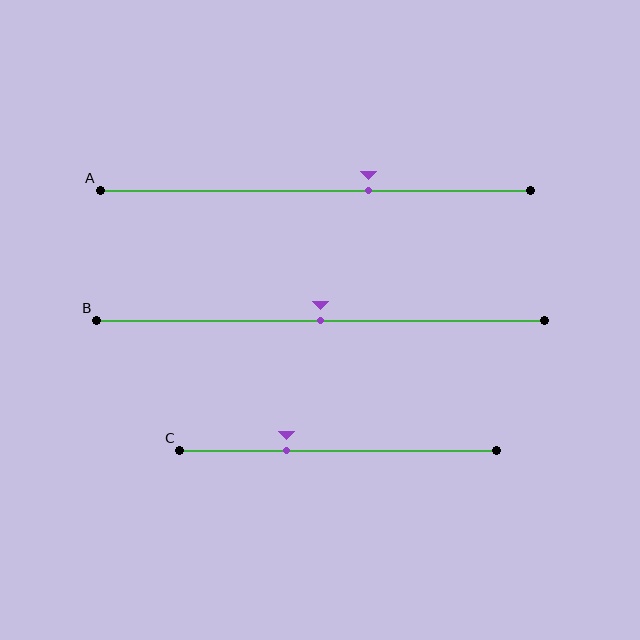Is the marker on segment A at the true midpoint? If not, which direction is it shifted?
No, the marker on segment A is shifted to the right by about 12% of the segment length.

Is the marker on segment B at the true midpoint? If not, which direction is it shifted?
Yes, the marker on segment B is at the true midpoint.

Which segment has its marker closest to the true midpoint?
Segment B has its marker closest to the true midpoint.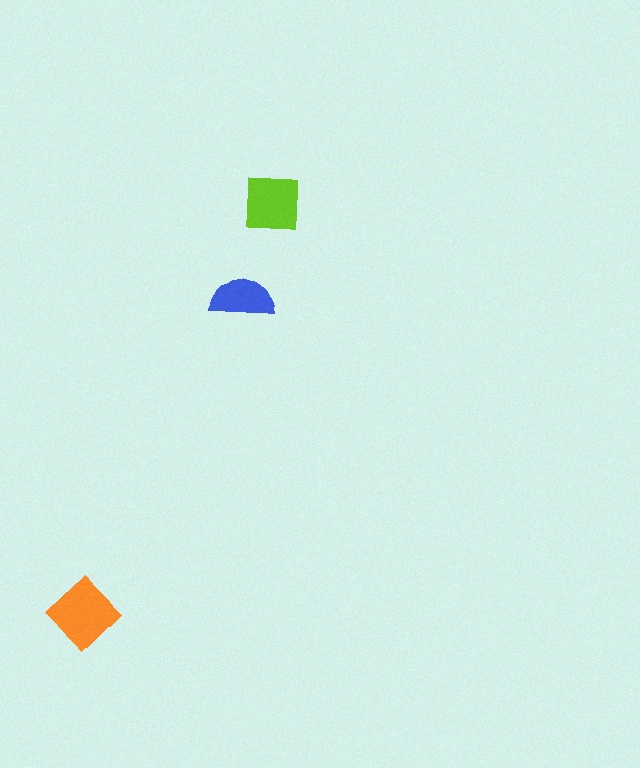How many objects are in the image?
There are 3 objects in the image.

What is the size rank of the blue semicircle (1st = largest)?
3rd.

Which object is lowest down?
The orange diamond is bottommost.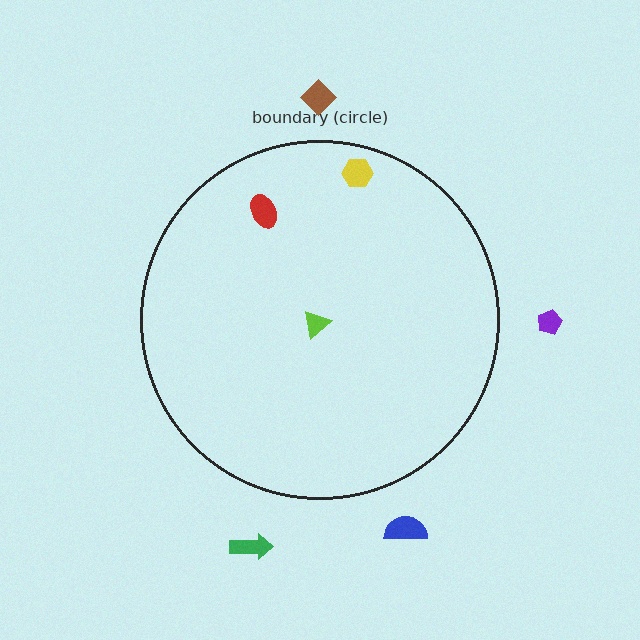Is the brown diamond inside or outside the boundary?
Outside.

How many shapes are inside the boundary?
3 inside, 4 outside.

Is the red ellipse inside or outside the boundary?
Inside.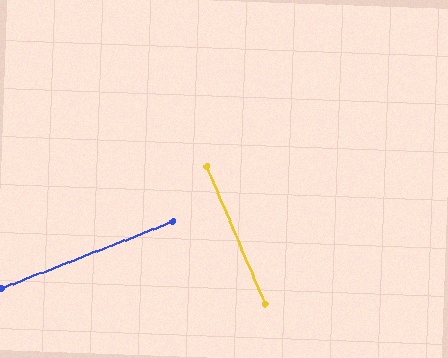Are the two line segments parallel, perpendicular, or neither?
Perpendicular — they meet at approximately 88°.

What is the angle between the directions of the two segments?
Approximately 88 degrees.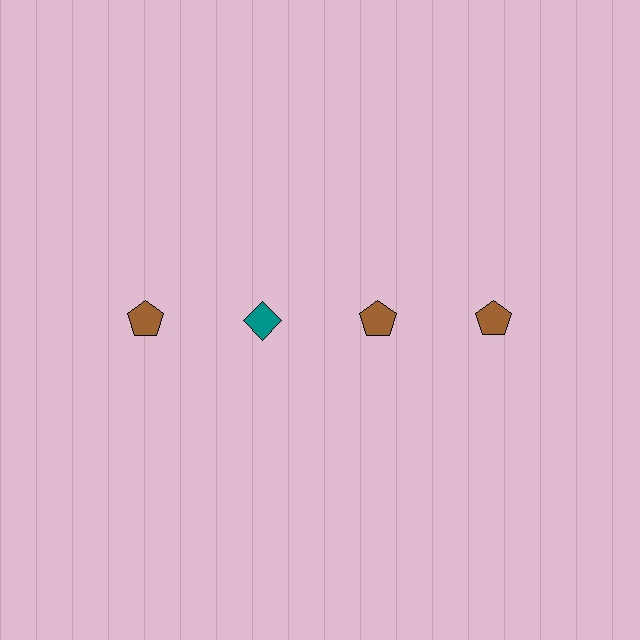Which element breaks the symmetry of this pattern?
The teal diamond in the top row, second from left column breaks the symmetry. All other shapes are brown pentagons.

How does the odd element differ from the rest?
It differs in both color (teal instead of brown) and shape (diamond instead of pentagon).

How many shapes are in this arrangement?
There are 4 shapes arranged in a grid pattern.